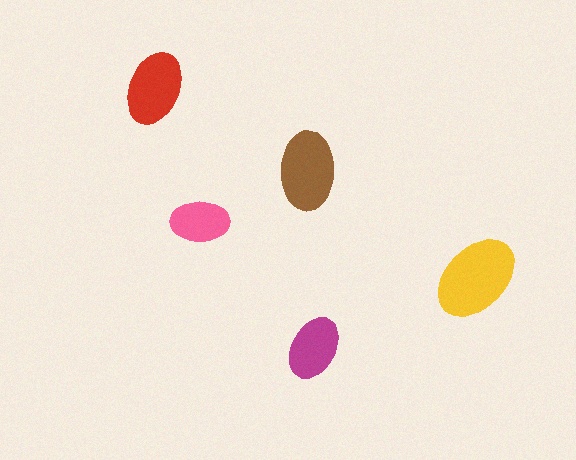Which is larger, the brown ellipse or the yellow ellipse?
The yellow one.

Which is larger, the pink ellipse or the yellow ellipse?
The yellow one.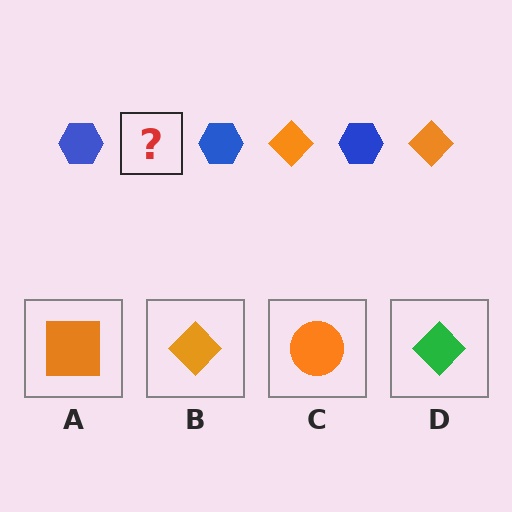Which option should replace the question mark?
Option B.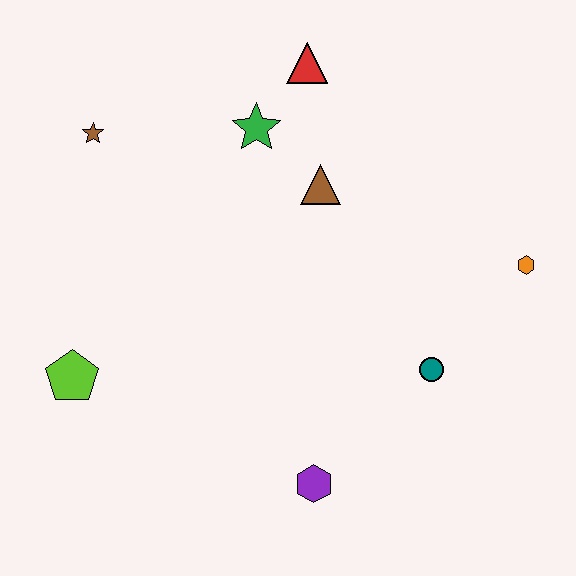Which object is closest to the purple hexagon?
The teal circle is closest to the purple hexagon.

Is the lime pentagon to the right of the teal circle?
No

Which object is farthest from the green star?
The purple hexagon is farthest from the green star.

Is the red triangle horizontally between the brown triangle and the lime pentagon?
Yes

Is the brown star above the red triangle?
No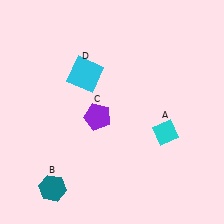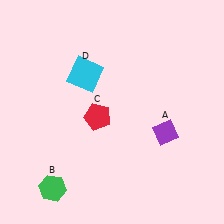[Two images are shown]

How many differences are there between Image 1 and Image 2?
There are 3 differences between the two images.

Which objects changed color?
A changed from cyan to purple. B changed from teal to green. C changed from purple to red.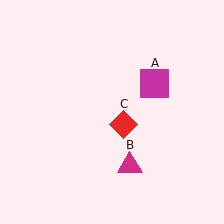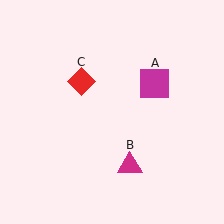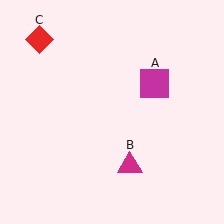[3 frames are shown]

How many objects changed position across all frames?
1 object changed position: red diamond (object C).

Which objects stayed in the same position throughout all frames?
Magenta square (object A) and magenta triangle (object B) remained stationary.